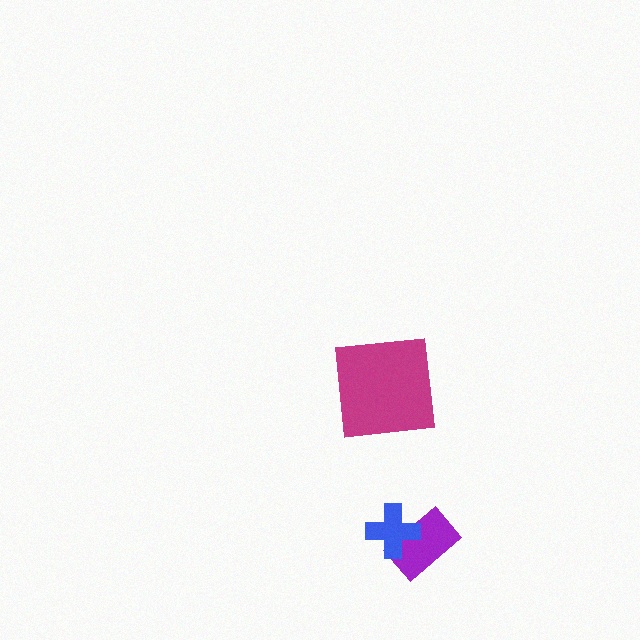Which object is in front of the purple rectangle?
The blue cross is in front of the purple rectangle.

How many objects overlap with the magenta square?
0 objects overlap with the magenta square.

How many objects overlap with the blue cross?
1 object overlaps with the blue cross.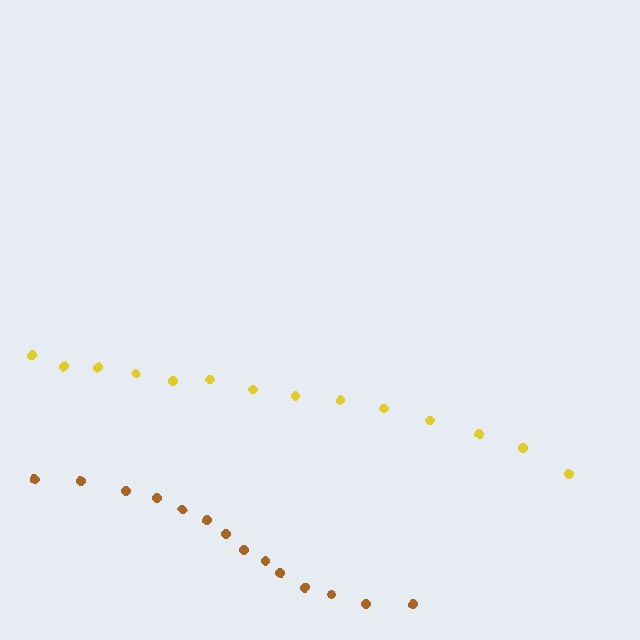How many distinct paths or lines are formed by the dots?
There are 2 distinct paths.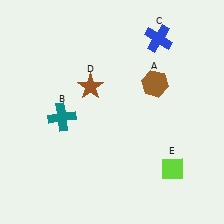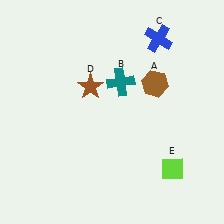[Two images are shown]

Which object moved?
The teal cross (B) moved right.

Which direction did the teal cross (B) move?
The teal cross (B) moved right.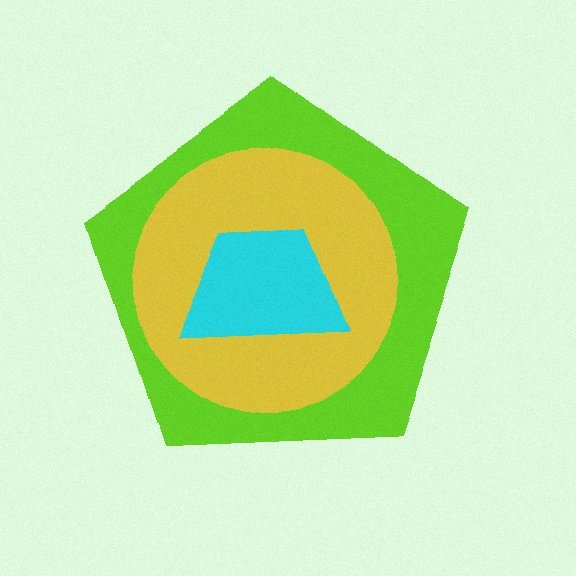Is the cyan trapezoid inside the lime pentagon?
Yes.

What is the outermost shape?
The lime pentagon.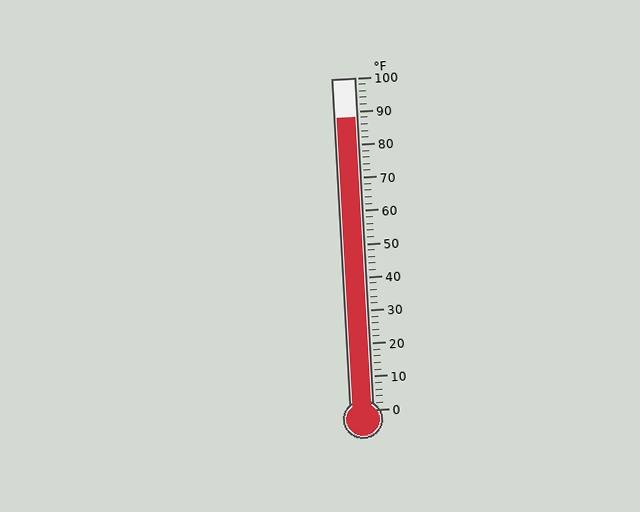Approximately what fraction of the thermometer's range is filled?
The thermometer is filled to approximately 90% of its range.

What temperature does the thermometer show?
The thermometer shows approximately 88°F.